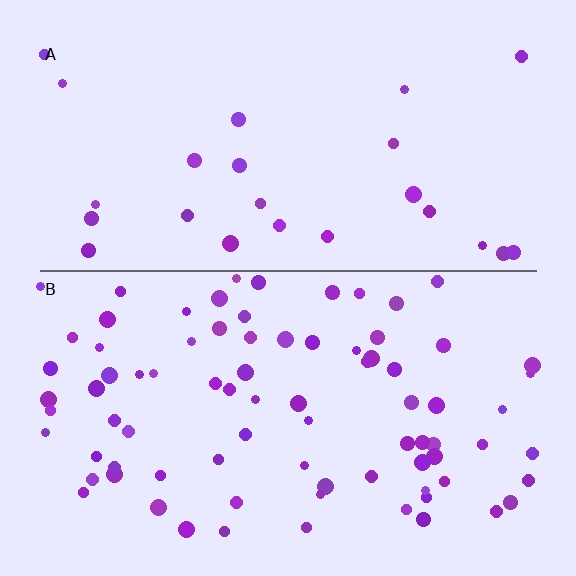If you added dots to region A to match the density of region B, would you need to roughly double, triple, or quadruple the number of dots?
Approximately triple.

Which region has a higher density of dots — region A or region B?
B (the bottom).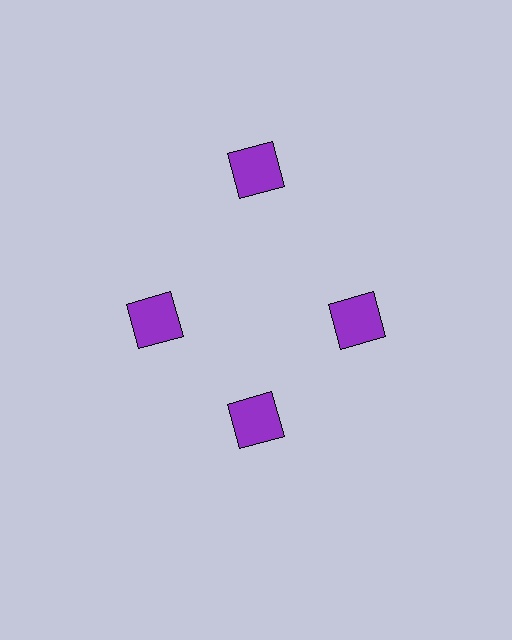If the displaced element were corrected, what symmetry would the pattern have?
It would have 4-fold rotational symmetry — the pattern would map onto itself every 90 degrees.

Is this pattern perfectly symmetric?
No. The 4 purple squares are arranged in a ring, but one element near the 12 o'clock position is pushed outward from the center, breaking the 4-fold rotational symmetry.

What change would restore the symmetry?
The symmetry would be restored by moving it inward, back onto the ring so that all 4 squares sit at equal angles and equal distance from the center.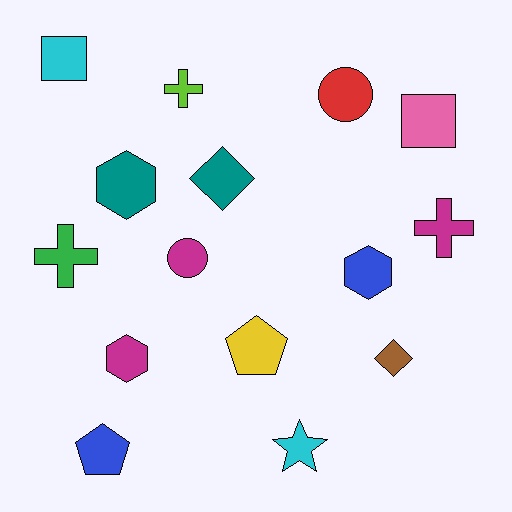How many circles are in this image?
There are 2 circles.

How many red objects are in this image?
There is 1 red object.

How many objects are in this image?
There are 15 objects.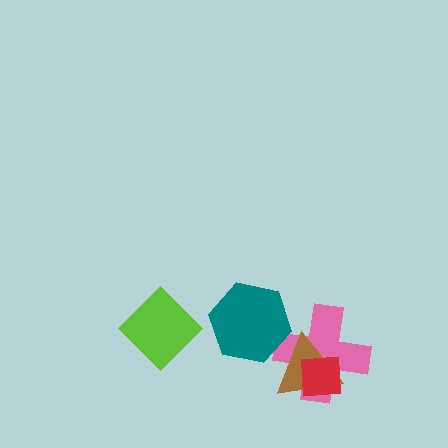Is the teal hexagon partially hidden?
No, no other shape covers it.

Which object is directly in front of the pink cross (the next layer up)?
The brown triangle is directly in front of the pink cross.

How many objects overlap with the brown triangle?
2 objects overlap with the brown triangle.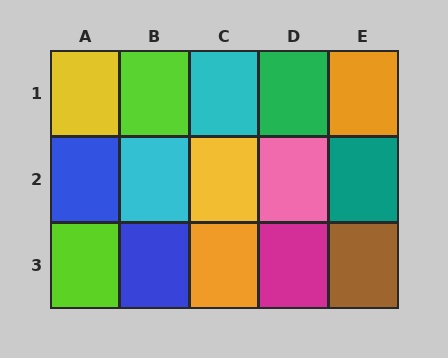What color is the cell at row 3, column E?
Brown.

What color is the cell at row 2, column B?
Cyan.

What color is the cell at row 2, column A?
Blue.